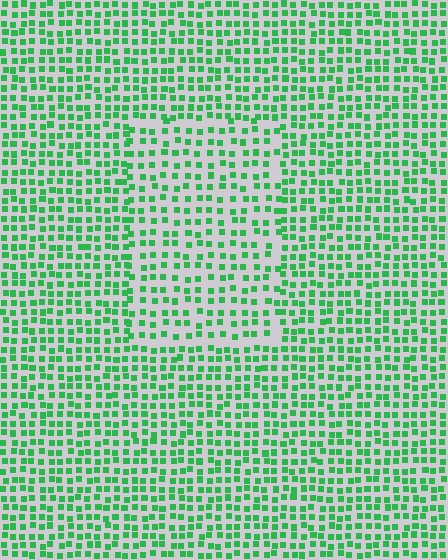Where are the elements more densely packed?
The elements are more densely packed outside the rectangle boundary.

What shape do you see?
I see a rectangle.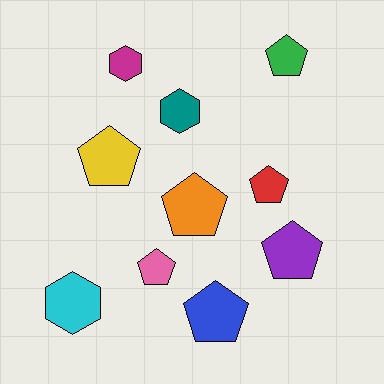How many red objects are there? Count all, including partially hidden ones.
There is 1 red object.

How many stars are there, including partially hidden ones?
There are no stars.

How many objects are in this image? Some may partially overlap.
There are 10 objects.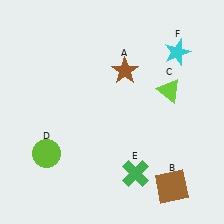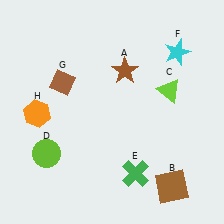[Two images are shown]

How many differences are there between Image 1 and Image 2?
There are 2 differences between the two images.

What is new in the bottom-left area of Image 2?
An orange hexagon (H) was added in the bottom-left area of Image 2.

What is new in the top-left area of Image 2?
A brown diamond (G) was added in the top-left area of Image 2.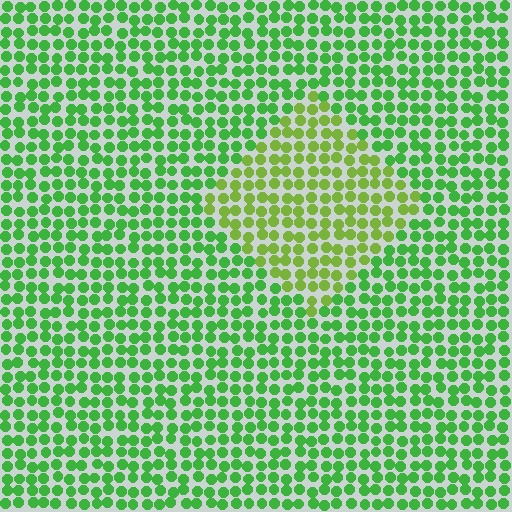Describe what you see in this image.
The image is filled with small green elements in a uniform arrangement. A diamond-shaped region is visible where the elements are tinted to a slightly different hue, forming a subtle color boundary.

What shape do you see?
I see a diamond.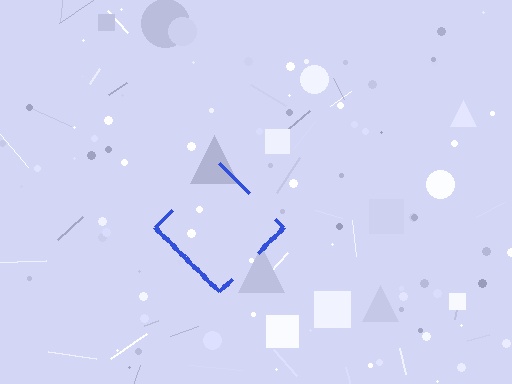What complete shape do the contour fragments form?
The contour fragments form a diamond.